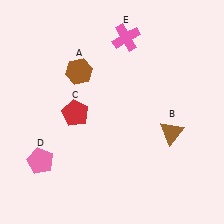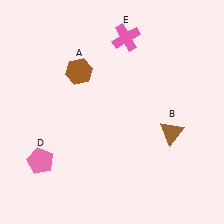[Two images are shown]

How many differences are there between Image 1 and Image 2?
There is 1 difference between the two images.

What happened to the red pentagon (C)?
The red pentagon (C) was removed in Image 2. It was in the bottom-left area of Image 1.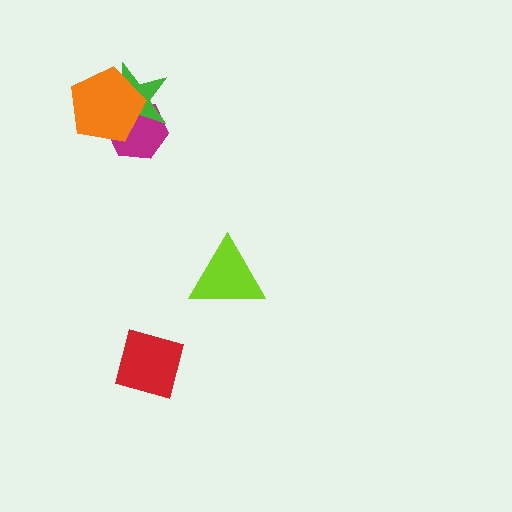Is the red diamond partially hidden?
No, no other shape covers it.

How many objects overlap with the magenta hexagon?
2 objects overlap with the magenta hexagon.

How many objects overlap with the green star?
2 objects overlap with the green star.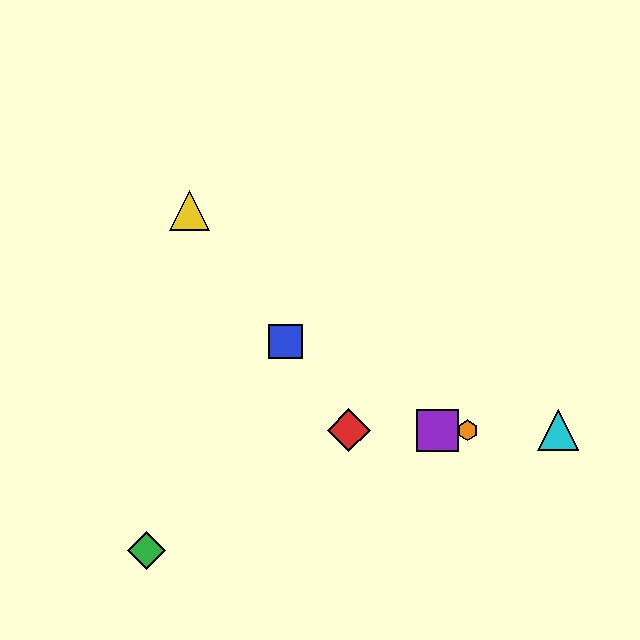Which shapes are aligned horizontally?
The red diamond, the purple square, the orange hexagon, the cyan triangle are aligned horizontally.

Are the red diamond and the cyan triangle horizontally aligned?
Yes, both are at y≈430.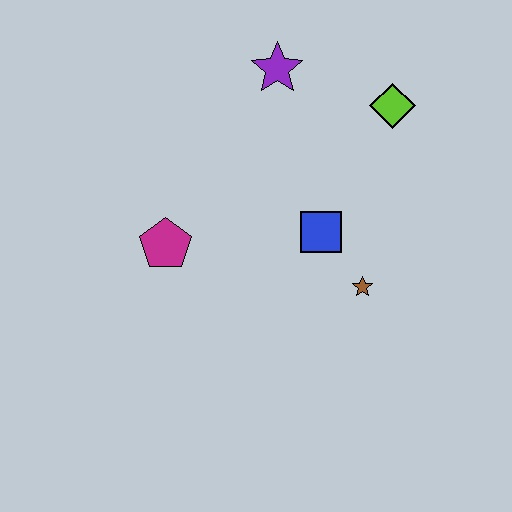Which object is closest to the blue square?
The brown star is closest to the blue square.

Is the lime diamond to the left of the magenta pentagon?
No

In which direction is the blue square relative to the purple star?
The blue square is below the purple star.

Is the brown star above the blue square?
No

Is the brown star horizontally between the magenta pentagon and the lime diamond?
Yes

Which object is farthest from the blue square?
The purple star is farthest from the blue square.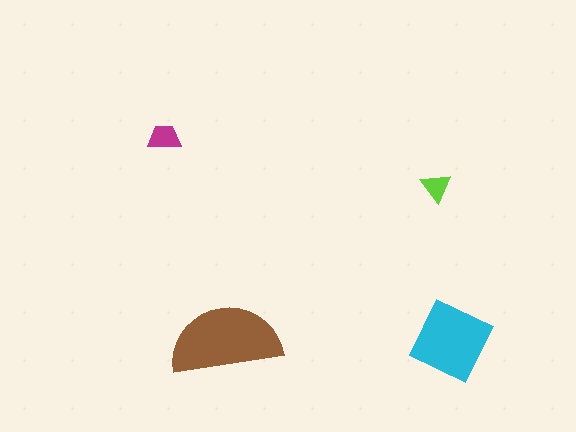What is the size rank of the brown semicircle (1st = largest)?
1st.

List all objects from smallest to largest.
The lime triangle, the magenta trapezoid, the cyan square, the brown semicircle.